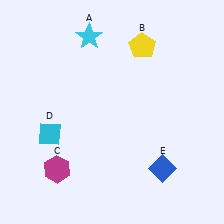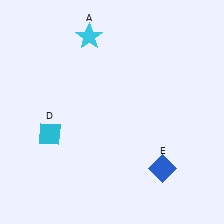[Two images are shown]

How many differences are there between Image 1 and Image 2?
There are 2 differences between the two images.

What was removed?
The yellow pentagon (B), the magenta hexagon (C) were removed in Image 2.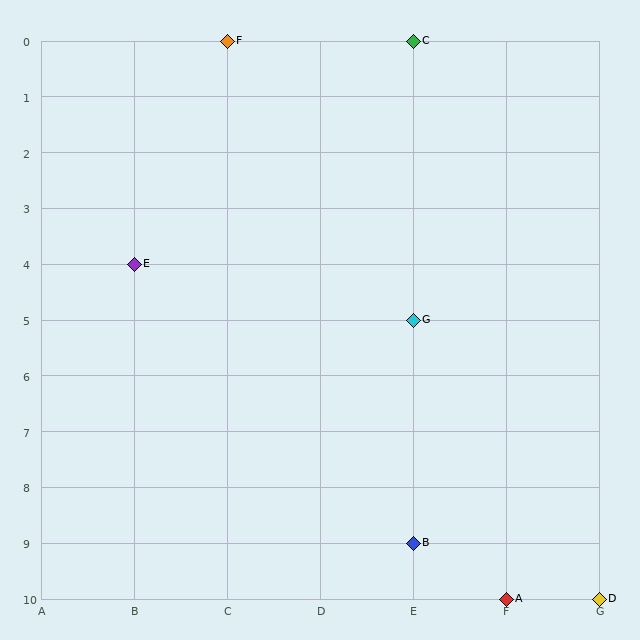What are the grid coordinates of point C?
Point C is at grid coordinates (E, 0).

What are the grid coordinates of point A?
Point A is at grid coordinates (F, 10).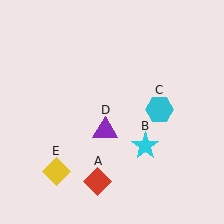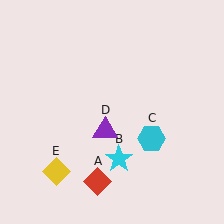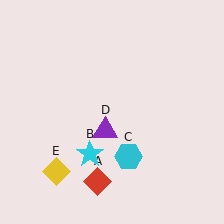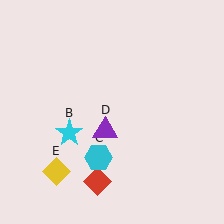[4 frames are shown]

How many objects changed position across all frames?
2 objects changed position: cyan star (object B), cyan hexagon (object C).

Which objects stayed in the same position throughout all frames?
Red diamond (object A) and purple triangle (object D) and yellow diamond (object E) remained stationary.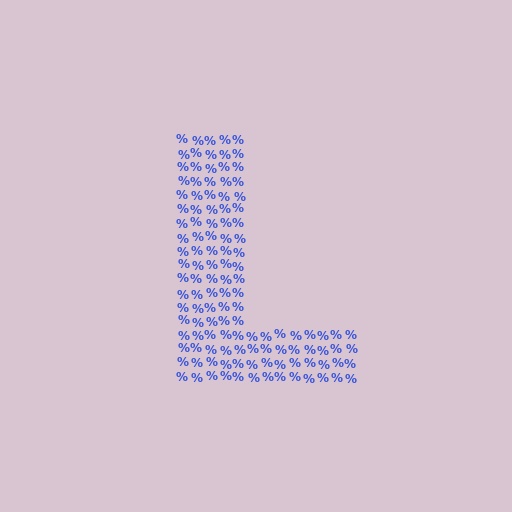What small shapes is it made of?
It is made of small percent signs.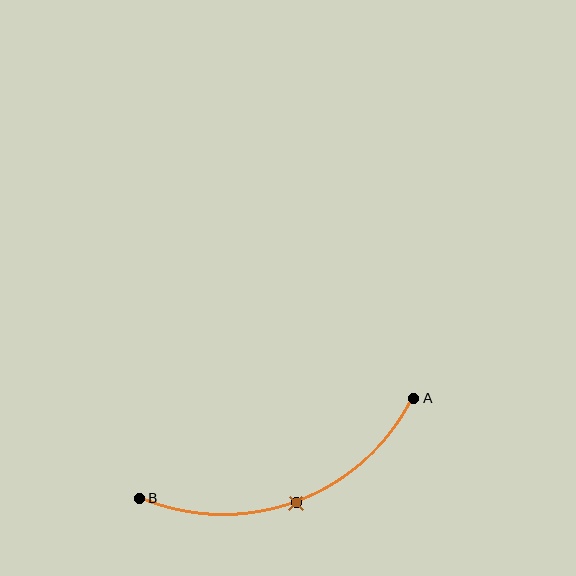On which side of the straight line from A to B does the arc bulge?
The arc bulges below the straight line connecting A and B.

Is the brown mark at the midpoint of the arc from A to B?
Yes. The brown mark lies on the arc at equal arc-length from both A and B — it is the arc midpoint.